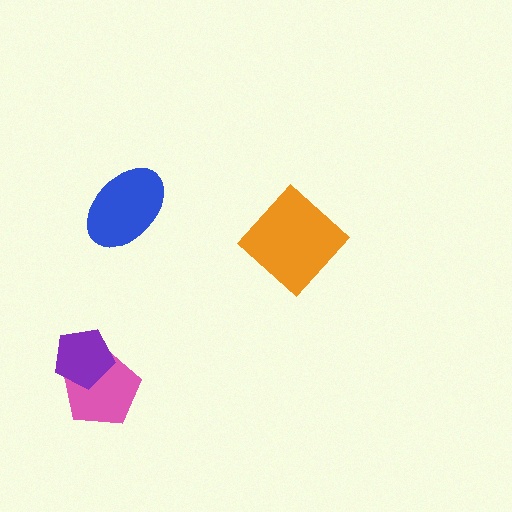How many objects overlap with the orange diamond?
0 objects overlap with the orange diamond.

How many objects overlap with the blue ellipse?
0 objects overlap with the blue ellipse.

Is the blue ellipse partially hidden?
No, no other shape covers it.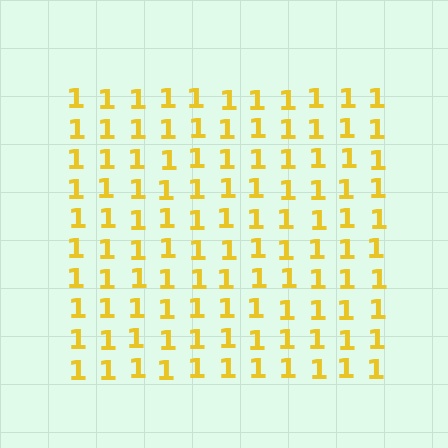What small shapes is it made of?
It is made of small digit 1's.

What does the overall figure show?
The overall figure shows a square.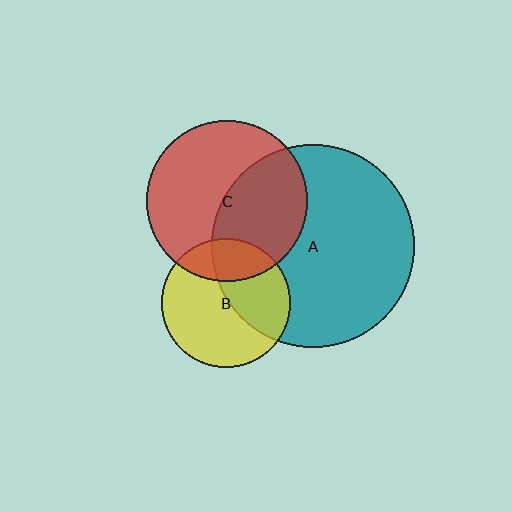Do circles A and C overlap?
Yes.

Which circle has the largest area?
Circle A (teal).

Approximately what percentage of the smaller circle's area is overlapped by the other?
Approximately 45%.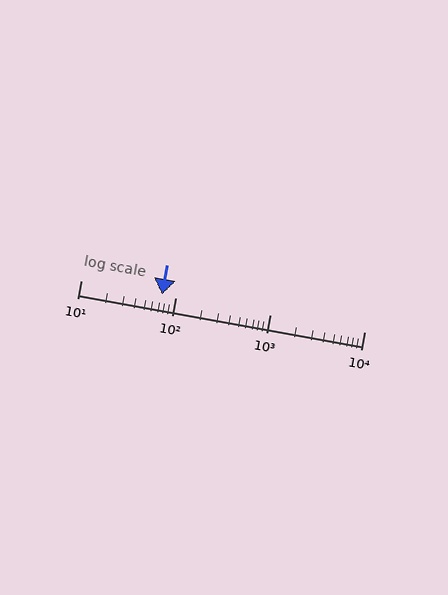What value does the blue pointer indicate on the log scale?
The pointer indicates approximately 72.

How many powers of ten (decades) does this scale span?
The scale spans 3 decades, from 10 to 10000.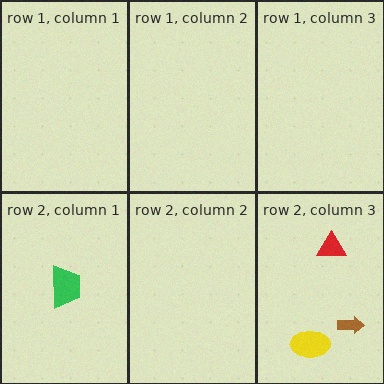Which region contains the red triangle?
The row 2, column 3 region.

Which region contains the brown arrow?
The row 2, column 3 region.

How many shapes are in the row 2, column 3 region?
3.